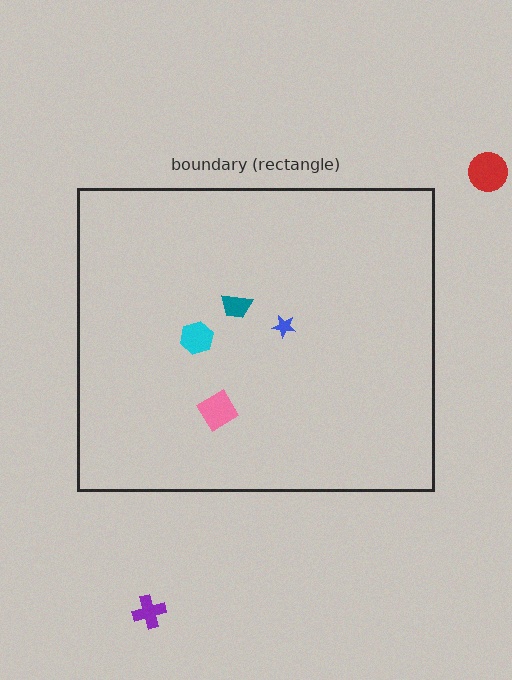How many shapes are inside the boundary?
4 inside, 2 outside.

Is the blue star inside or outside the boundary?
Inside.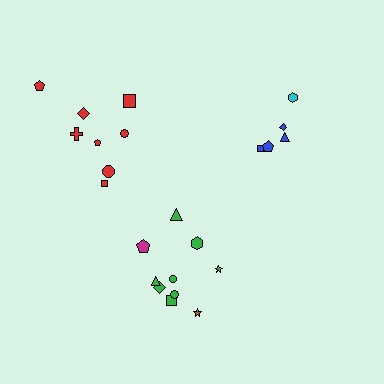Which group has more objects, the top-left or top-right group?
The top-left group.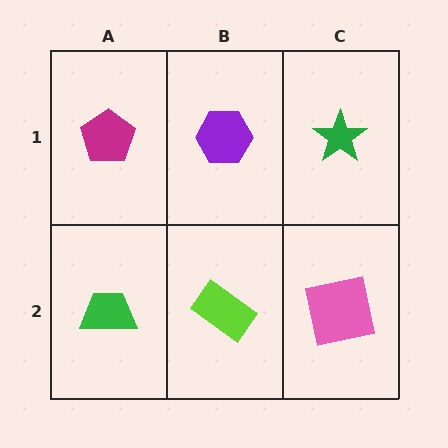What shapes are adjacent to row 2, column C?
A green star (row 1, column C), a lime rectangle (row 2, column B).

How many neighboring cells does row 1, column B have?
3.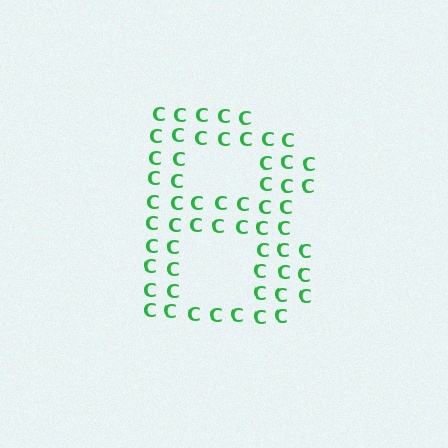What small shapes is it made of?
It is made of small letter C's.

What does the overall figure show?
The overall figure shows the letter B.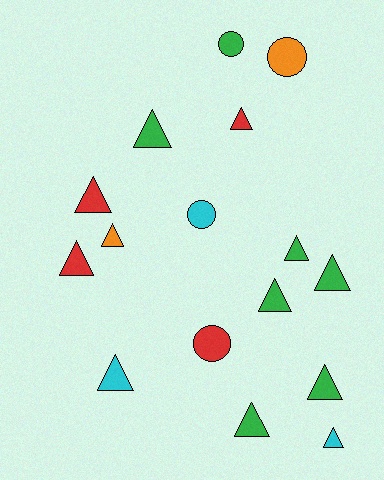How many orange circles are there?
There is 1 orange circle.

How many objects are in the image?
There are 16 objects.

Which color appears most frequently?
Green, with 7 objects.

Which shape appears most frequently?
Triangle, with 12 objects.